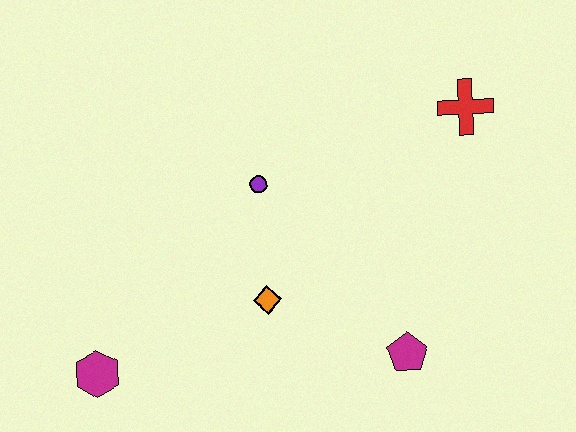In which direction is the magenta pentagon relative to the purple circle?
The magenta pentagon is below the purple circle.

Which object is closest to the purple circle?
The orange diamond is closest to the purple circle.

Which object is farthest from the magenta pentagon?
The magenta hexagon is farthest from the magenta pentagon.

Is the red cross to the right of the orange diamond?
Yes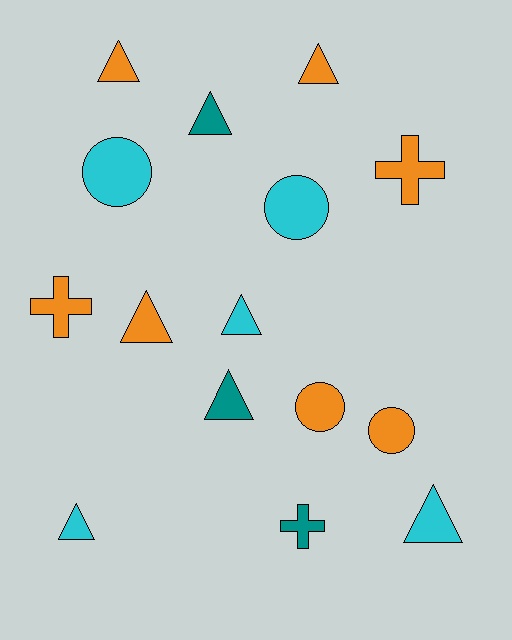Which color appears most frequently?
Orange, with 7 objects.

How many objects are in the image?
There are 15 objects.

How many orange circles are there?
There are 2 orange circles.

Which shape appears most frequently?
Triangle, with 8 objects.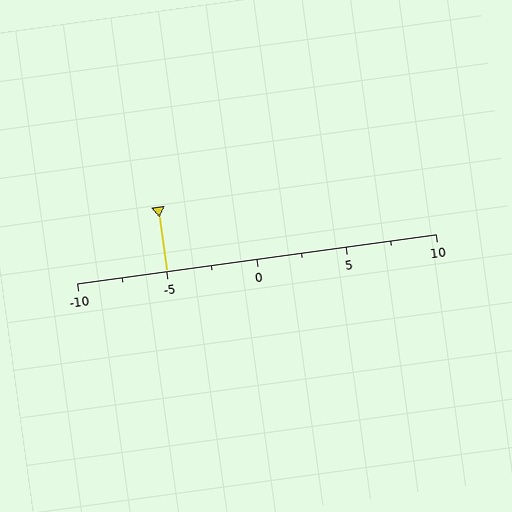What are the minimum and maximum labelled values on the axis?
The axis runs from -10 to 10.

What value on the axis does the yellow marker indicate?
The marker indicates approximately -5.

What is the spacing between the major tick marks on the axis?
The major ticks are spaced 5 apart.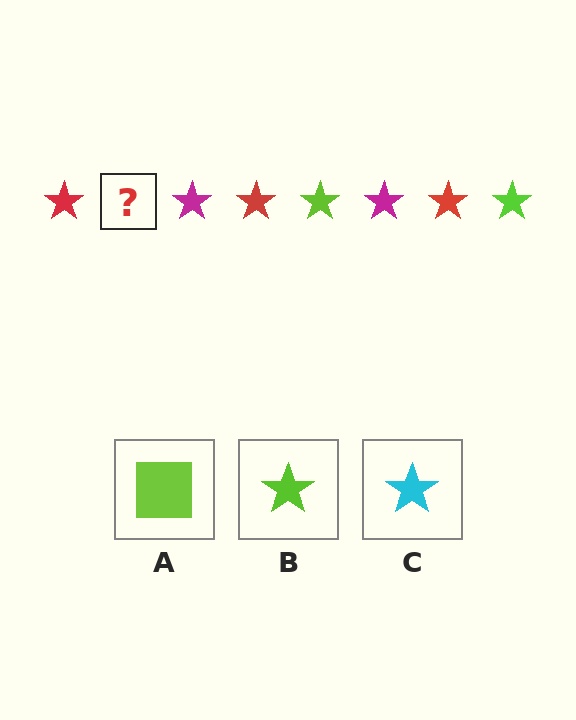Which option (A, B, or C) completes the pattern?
B.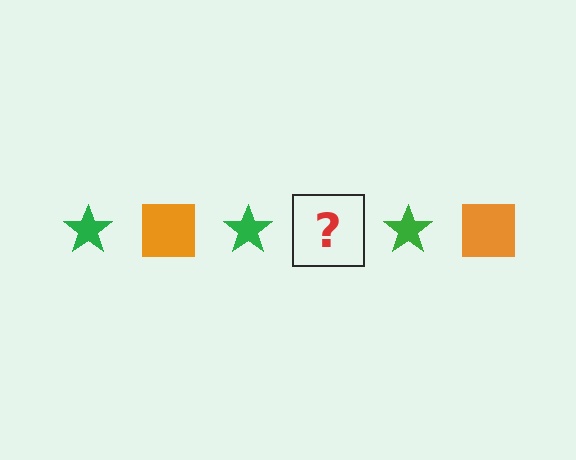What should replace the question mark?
The question mark should be replaced with an orange square.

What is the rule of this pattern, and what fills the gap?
The rule is that the pattern alternates between green star and orange square. The gap should be filled with an orange square.